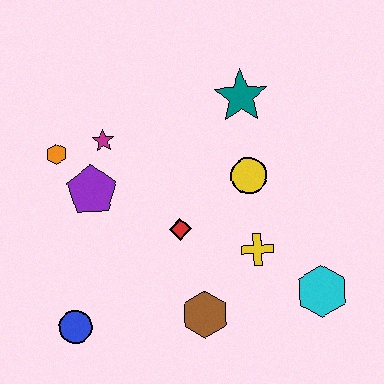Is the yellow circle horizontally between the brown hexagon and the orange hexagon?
No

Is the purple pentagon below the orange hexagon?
Yes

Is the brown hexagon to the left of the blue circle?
No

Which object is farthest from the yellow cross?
The orange hexagon is farthest from the yellow cross.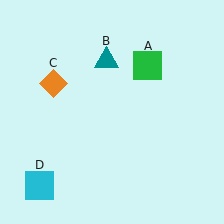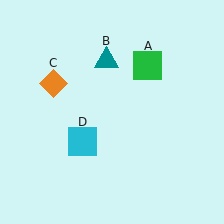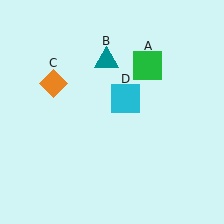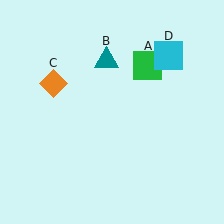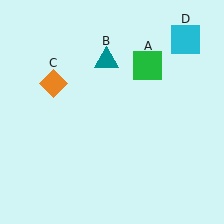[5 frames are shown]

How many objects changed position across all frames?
1 object changed position: cyan square (object D).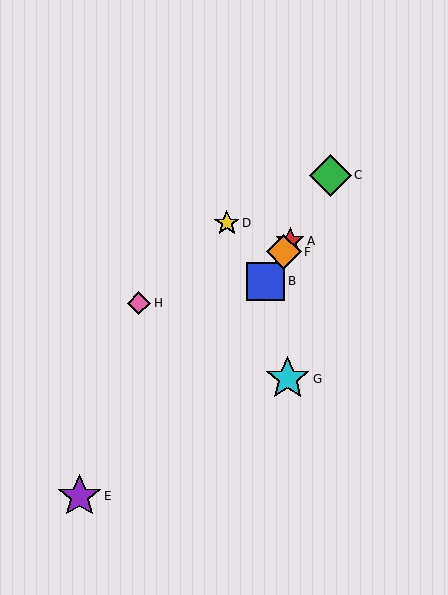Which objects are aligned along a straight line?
Objects A, B, C, F are aligned along a straight line.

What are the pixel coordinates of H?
Object H is at (139, 303).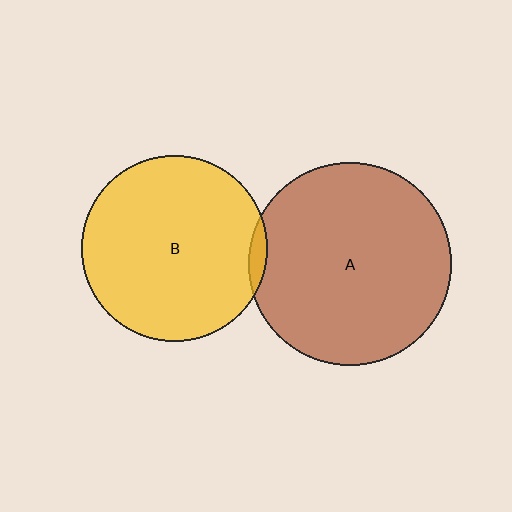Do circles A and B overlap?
Yes.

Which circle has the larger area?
Circle A (brown).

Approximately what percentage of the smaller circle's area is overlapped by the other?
Approximately 5%.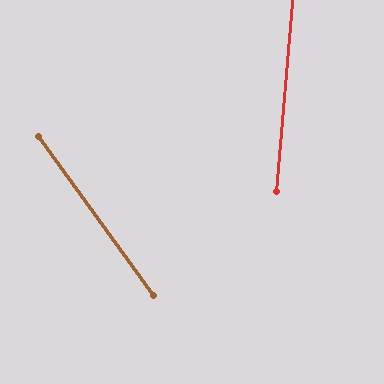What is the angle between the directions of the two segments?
Approximately 41 degrees.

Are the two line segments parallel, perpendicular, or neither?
Neither parallel nor perpendicular — they differ by about 41°.